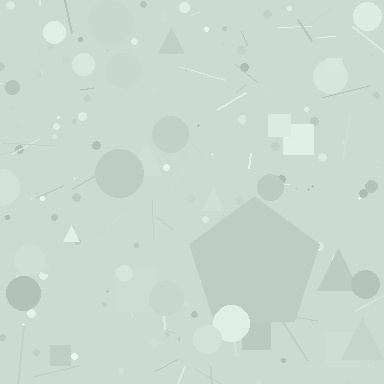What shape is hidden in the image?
A pentagon is hidden in the image.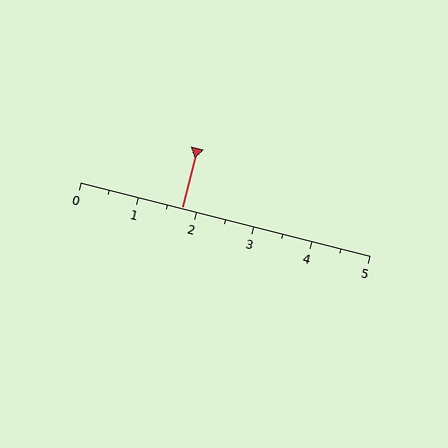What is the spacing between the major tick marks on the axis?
The major ticks are spaced 1 apart.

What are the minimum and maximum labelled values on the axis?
The axis runs from 0 to 5.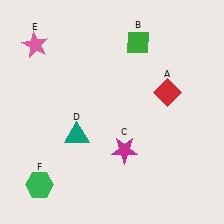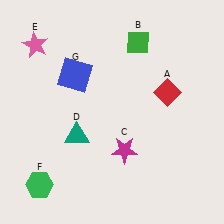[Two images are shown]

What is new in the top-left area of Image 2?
A blue square (G) was added in the top-left area of Image 2.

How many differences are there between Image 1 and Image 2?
There is 1 difference between the two images.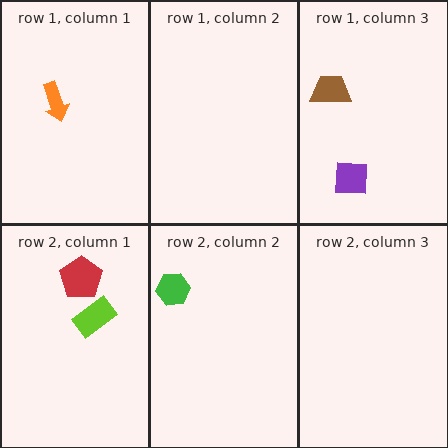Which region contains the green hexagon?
The row 2, column 2 region.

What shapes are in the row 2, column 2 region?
The green hexagon.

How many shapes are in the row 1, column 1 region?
1.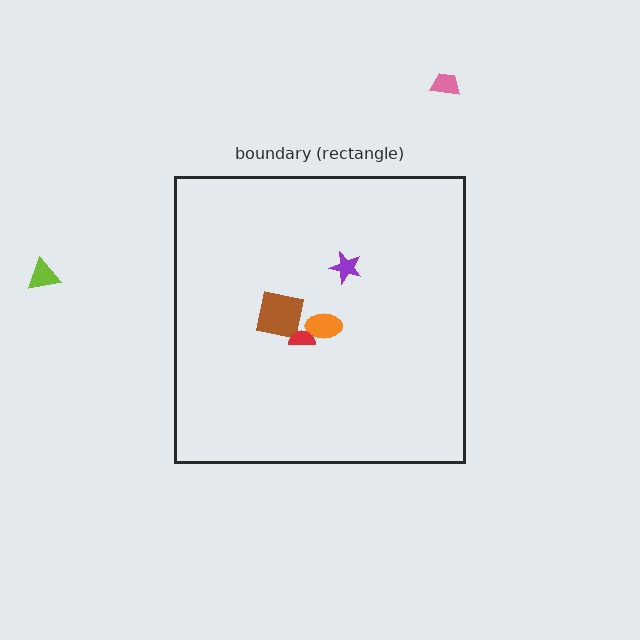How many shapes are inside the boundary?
4 inside, 2 outside.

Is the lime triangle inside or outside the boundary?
Outside.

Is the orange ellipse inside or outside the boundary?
Inside.